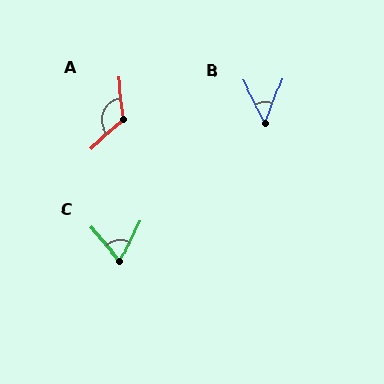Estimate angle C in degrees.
Approximately 65 degrees.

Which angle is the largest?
A, at approximately 126 degrees.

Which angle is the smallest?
B, at approximately 48 degrees.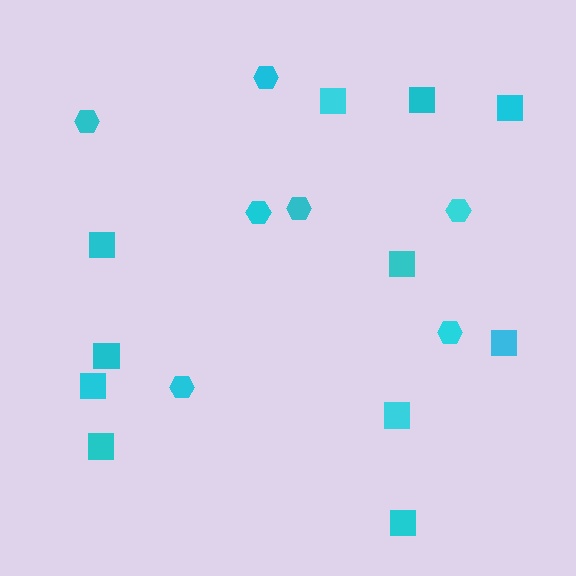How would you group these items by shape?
There are 2 groups: one group of squares (11) and one group of hexagons (7).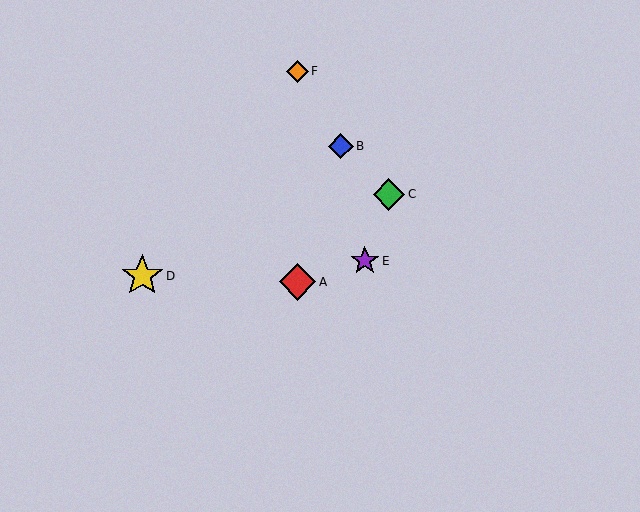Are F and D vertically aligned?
No, F is at x≈297 and D is at x≈142.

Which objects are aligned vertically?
Objects A, F are aligned vertically.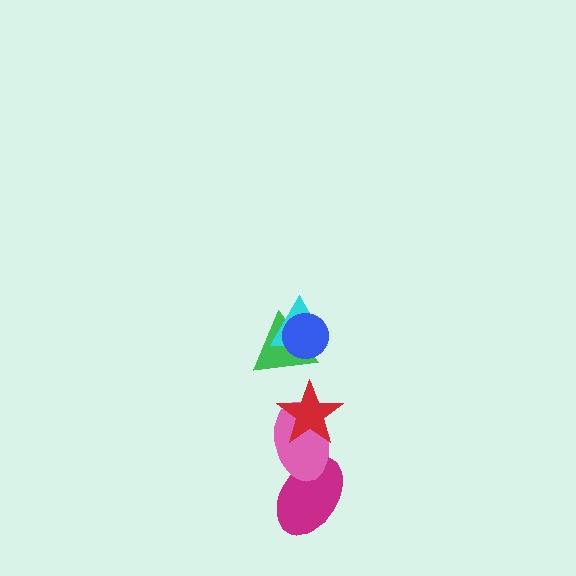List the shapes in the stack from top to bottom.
From top to bottom: the blue circle, the cyan triangle, the green triangle, the red star, the pink ellipse, the magenta ellipse.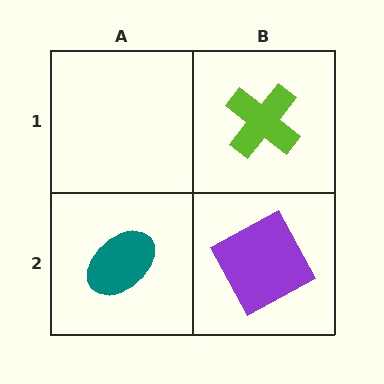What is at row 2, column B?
A purple square.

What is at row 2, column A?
A teal ellipse.